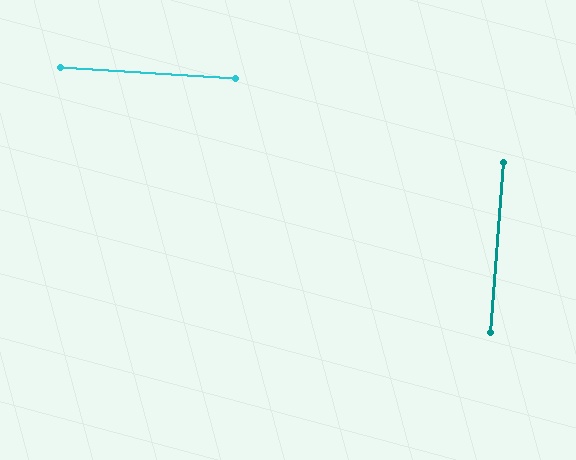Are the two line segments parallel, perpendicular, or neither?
Perpendicular — they meet at approximately 89°.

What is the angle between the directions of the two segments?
Approximately 89 degrees.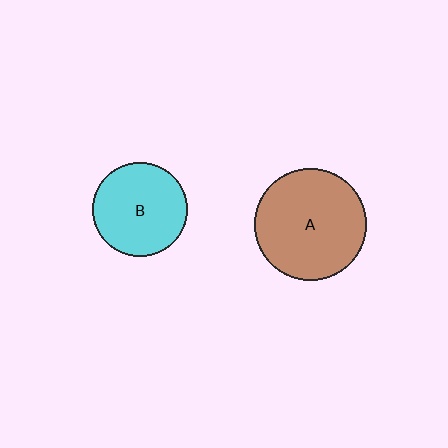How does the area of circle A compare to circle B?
Approximately 1.4 times.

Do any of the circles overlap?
No, none of the circles overlap.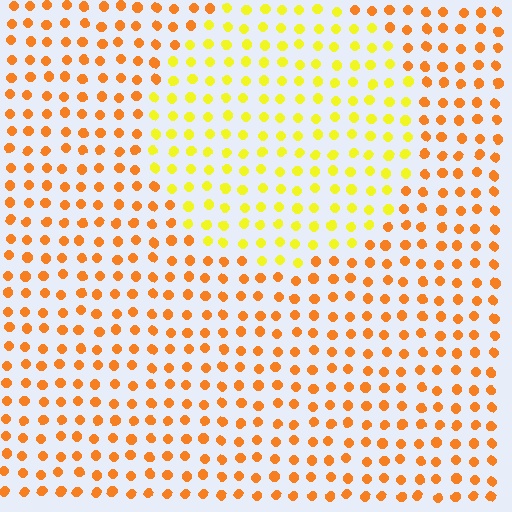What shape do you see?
I see a circle.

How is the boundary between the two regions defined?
The boundary is defined purely by a slight shift in hue (about 36 degrees). Spacing, size, and orientation are identical on both sides.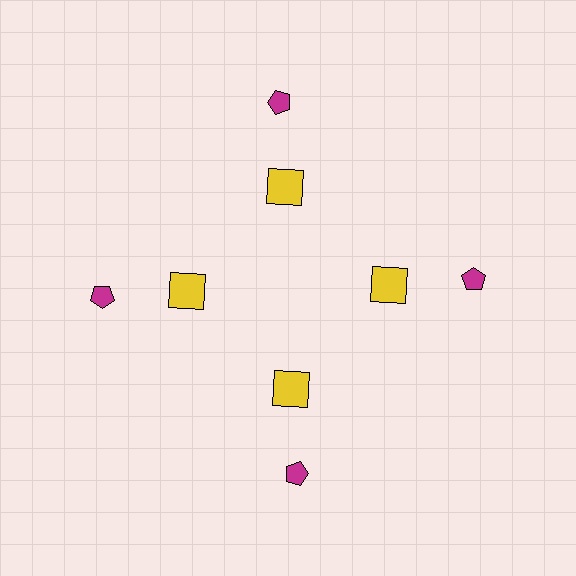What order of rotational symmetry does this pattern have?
This pattern has 4-fold rotational symmetry.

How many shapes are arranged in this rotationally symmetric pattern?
There are 8 shapes, arranged in 4 groups of 2.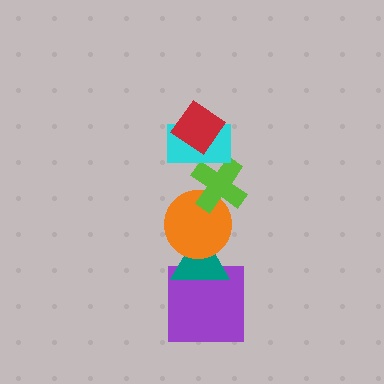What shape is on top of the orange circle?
The lime cross is on top of the orange circle.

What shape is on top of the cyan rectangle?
The red diamond is on top of the cyan rectangle.